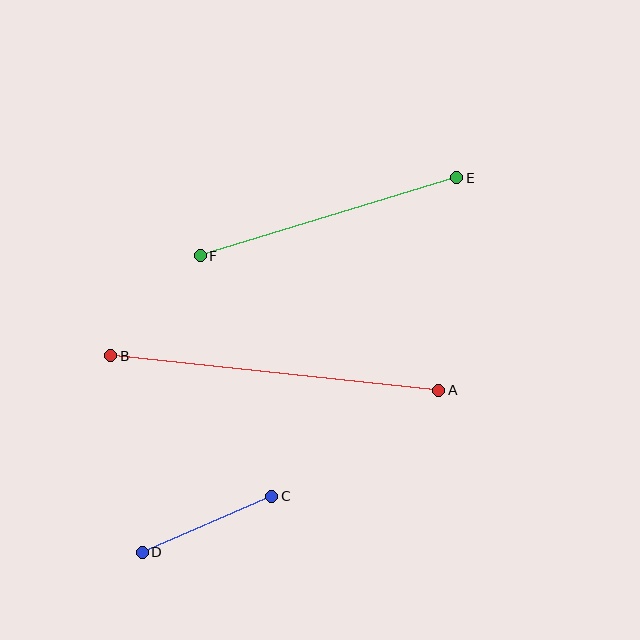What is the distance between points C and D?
The distance is approximately 141 pixels.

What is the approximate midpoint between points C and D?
The midpoint is at approximately (207, 524) pixels.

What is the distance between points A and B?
The distance is approximately 330 pixels.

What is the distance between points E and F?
The distance is approximately 268 pixels.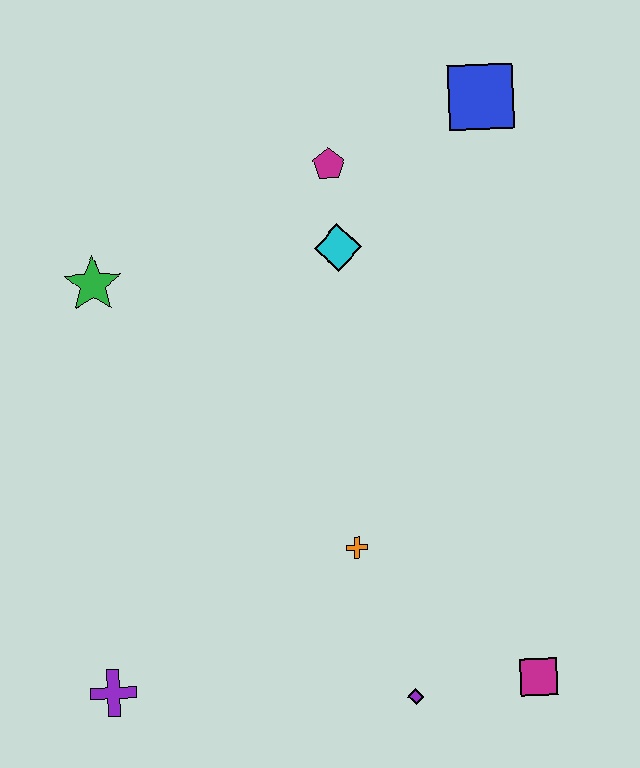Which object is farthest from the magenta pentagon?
The purple cross is farthest from the magenta pentagon.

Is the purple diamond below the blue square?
Yes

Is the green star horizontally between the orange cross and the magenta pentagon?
No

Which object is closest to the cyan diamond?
The magenta pentagon is closest to the cyan diamond.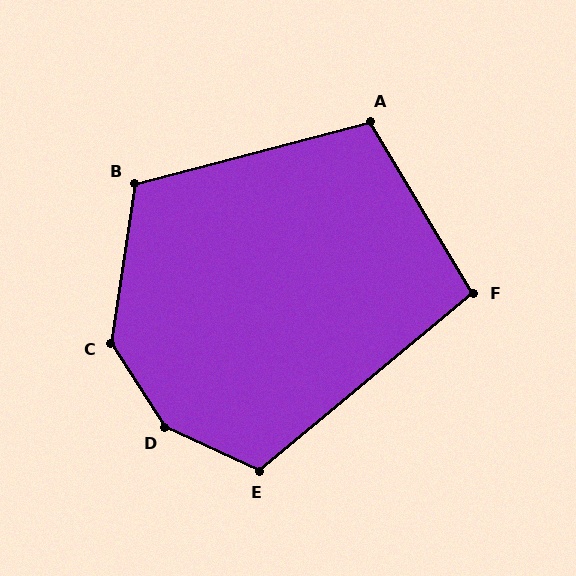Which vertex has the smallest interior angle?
F, at approximately 99 degrees.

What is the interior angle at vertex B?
Approximately 113 degrees (obtuse).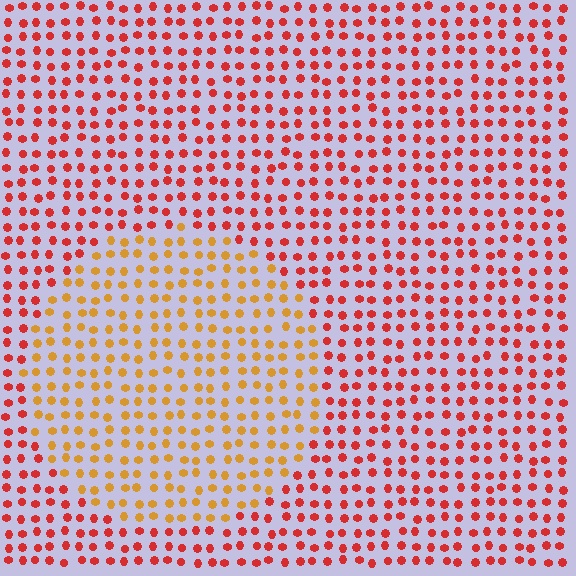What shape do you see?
I see a circle.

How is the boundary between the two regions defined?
The boundary is defined purely by a slight shift in hue (about 38 degrees). Spacing, size, and orientation are identical on both sides.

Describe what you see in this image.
The image is filled with small red elements in a uniform arrangement. A circle-shaped region is visible where the elements are tinted to a slightly different hue, forming a subtle color boundary.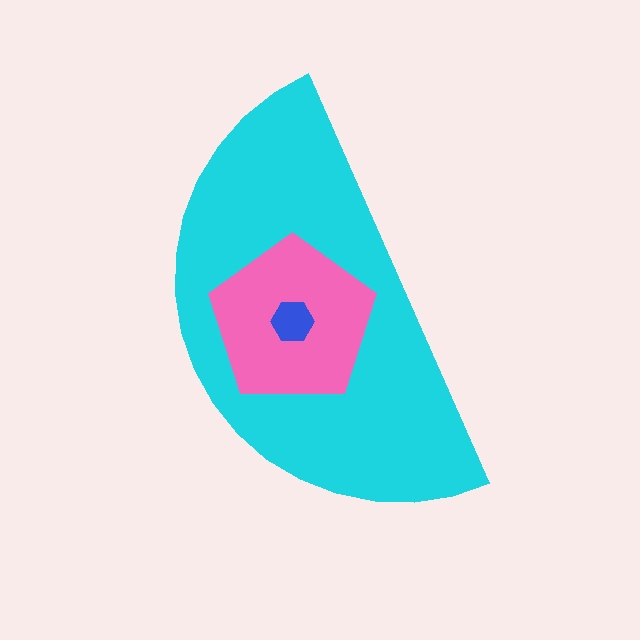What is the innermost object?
The blue hexagon.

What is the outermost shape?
The cyan semicircle.